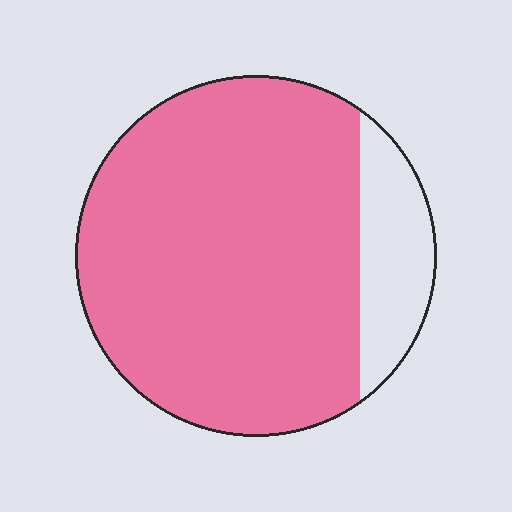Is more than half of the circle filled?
Yes.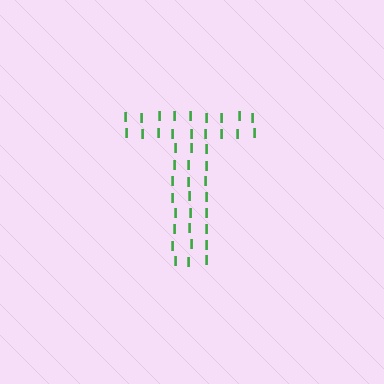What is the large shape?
The large shape is the letter T.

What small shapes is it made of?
It is made of small letter I's.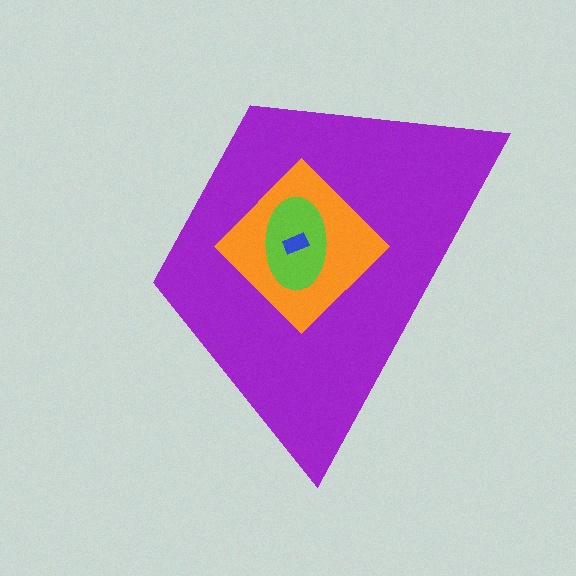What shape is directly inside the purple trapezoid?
The orange diamond.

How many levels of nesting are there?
4.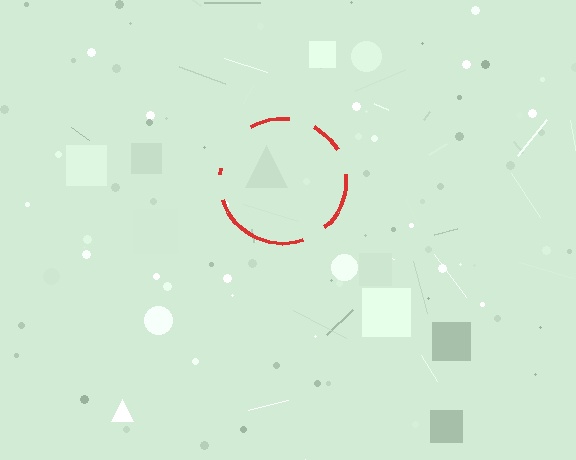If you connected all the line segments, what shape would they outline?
They would outline a circle.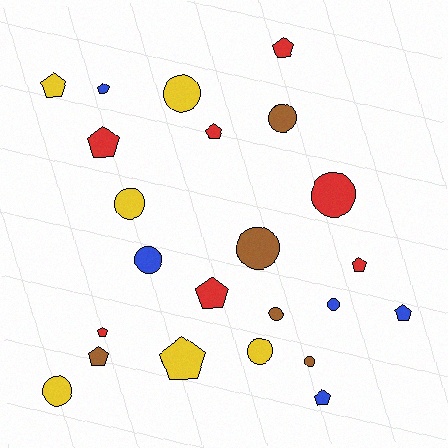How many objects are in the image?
There are 23 objects.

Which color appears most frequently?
Red, with 7 objects.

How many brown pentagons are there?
There is 1 brown pentagon.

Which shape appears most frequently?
Pentagon, with 12 objects.